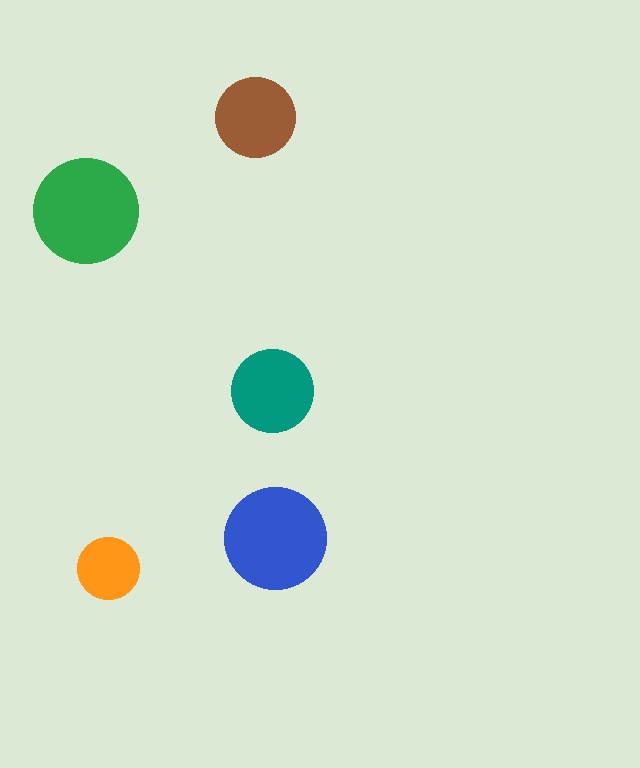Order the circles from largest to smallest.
the green one, the blue one, the teal one, the brown one, the orange one.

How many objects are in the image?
There are 5 objects in the image.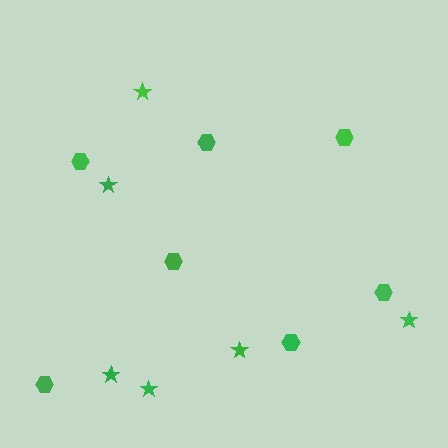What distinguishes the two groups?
There are 2 groups: one group of stars (6) and one group of hexagons (7).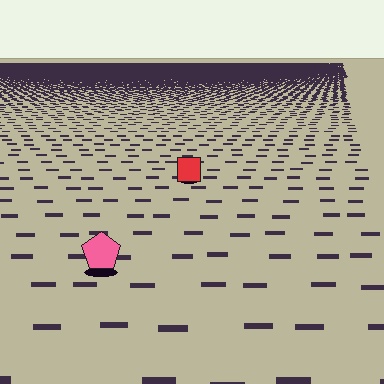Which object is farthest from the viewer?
The red square is farthest from the viewer. It appears smaller and the ground texture around it is denser.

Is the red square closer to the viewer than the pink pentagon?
No. The pink pentagon is closer — you can tell from the texture gradient: the ground texture is coarser near it.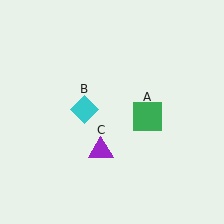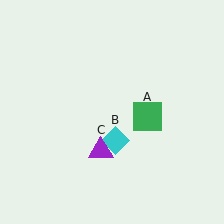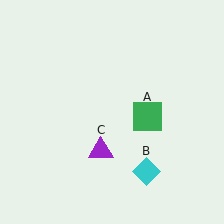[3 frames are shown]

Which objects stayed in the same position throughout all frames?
Green square (object A) and purple triangle (object C) remained stationary.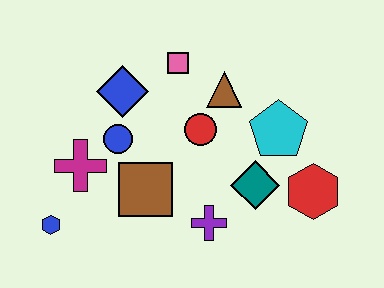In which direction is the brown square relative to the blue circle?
The brown square is below the blue circle.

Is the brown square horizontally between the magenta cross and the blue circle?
No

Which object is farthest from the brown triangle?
The blue hexagon is farthest from the brown triangle.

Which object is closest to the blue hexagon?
The magenta cross is closest to the blue hexagon.